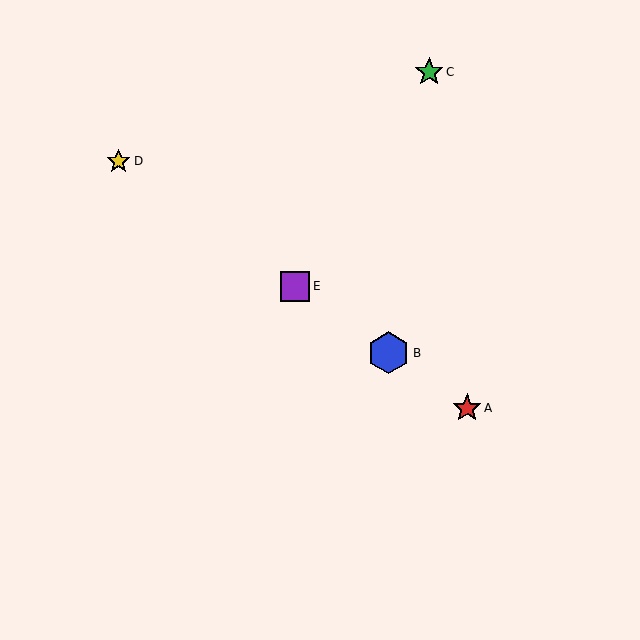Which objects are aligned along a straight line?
Objects A, B, D, E are aligned along a straight line.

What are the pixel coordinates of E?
Object E is at (295, 286).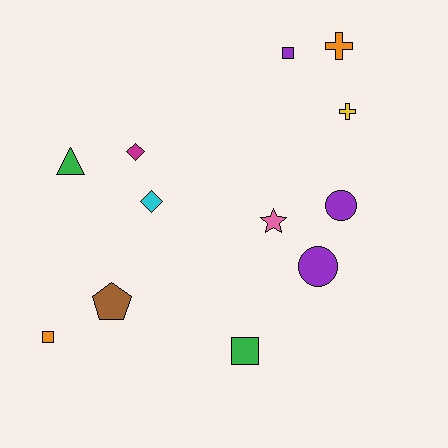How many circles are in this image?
There are 2 circles.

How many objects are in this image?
There are 12 objects.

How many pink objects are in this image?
There is 1 pink object.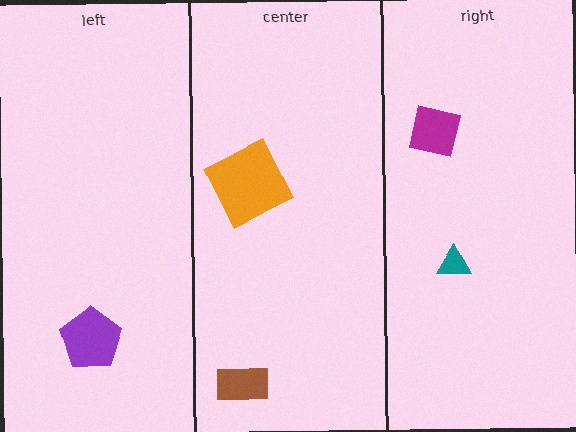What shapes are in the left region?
The purple pentagon.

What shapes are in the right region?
The teal triangle, the magenta square.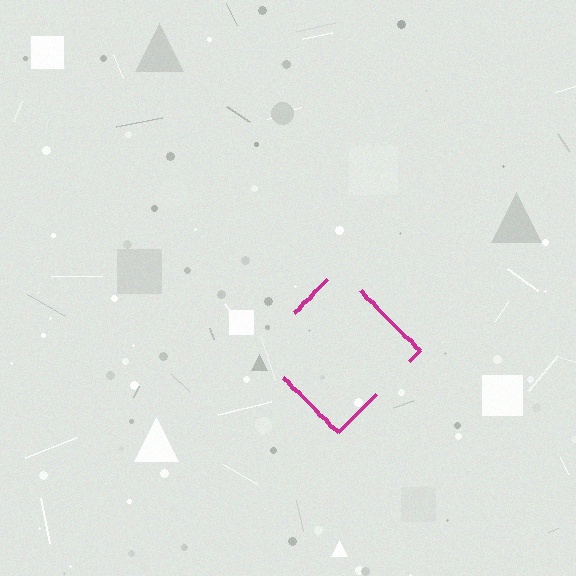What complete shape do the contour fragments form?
The contour fragments form a diamond.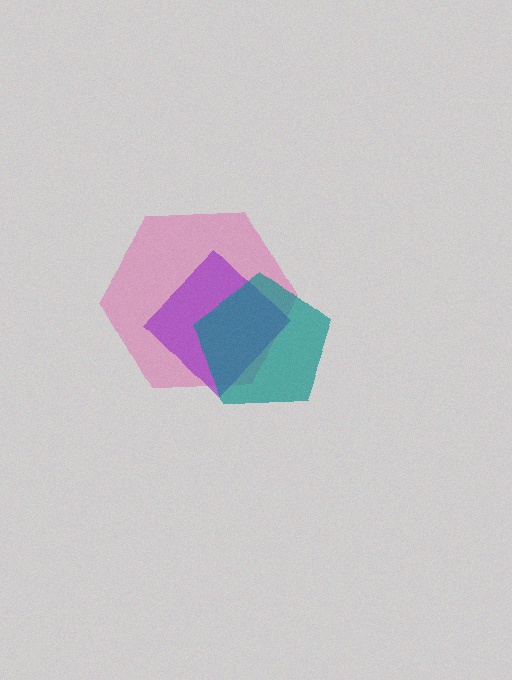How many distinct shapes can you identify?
There are 3 distinct shapes: a pink hexagon, a purple diamond, a teal pentagon.